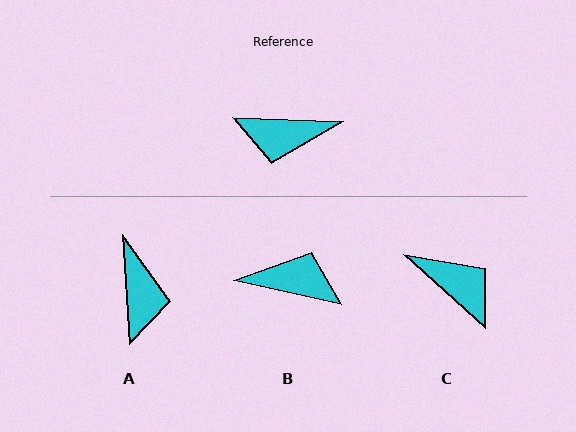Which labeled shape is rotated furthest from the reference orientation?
B, about 169 degrees away.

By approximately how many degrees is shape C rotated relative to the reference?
Approximately 140 degrees counter-clockwise.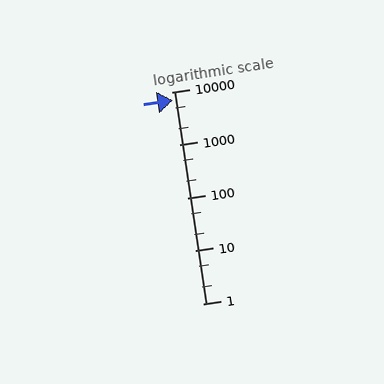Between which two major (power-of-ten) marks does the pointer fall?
The pointer is between 1000 and 10000.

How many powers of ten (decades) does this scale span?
The scale spans 4 decades, from 1 to 10000.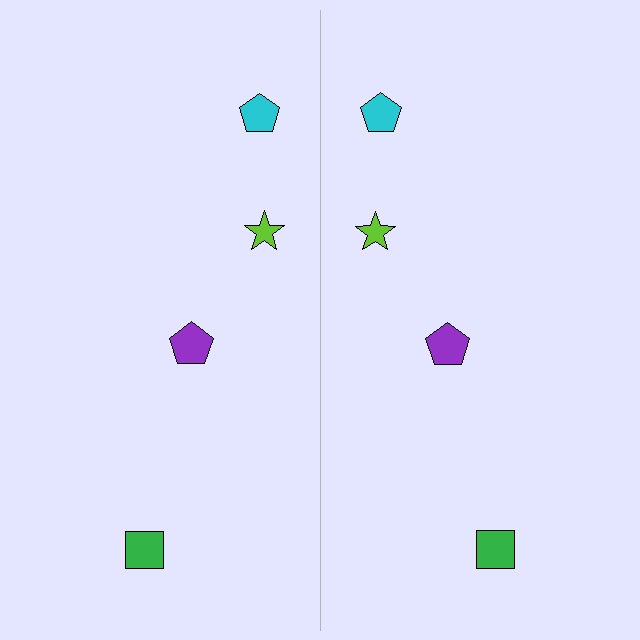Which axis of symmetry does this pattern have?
The pattern has a vertical axis of symmetry running through the center of the image.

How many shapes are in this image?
There are 8 shapes in this image.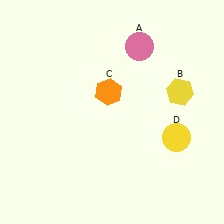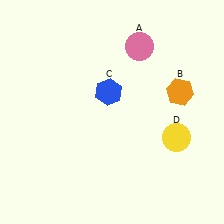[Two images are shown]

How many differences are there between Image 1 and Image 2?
There are 2 differences between the two images.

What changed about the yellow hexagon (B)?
In Image 1, B is yellow. In Image 2, it changed to orange.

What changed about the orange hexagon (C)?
In Image 1, C is orange. In Image 2, it changed to blue.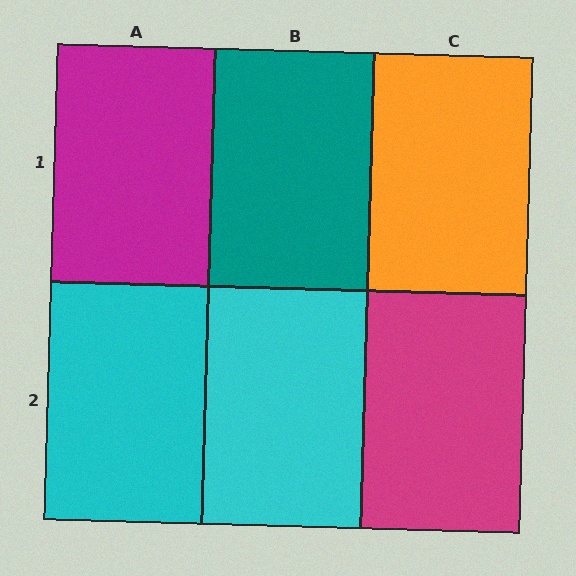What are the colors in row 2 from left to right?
Cyan, cyan, magenta.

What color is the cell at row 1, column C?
Orange.